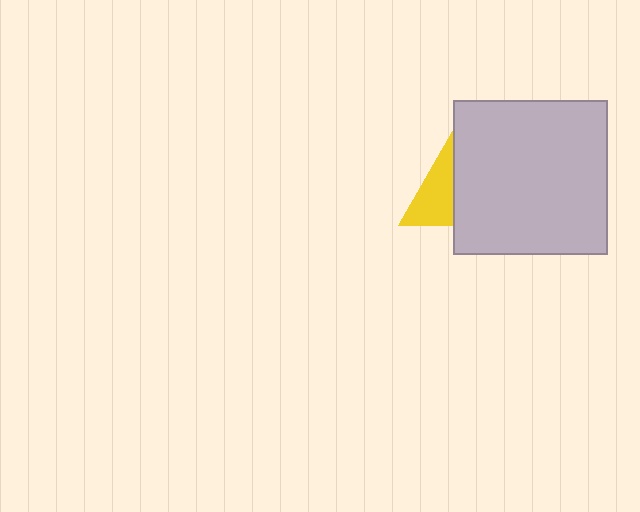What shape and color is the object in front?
The object in front is a light gray square.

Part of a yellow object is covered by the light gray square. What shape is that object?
It is a triangle.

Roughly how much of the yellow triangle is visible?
A small part of it is visible (roughly 45%).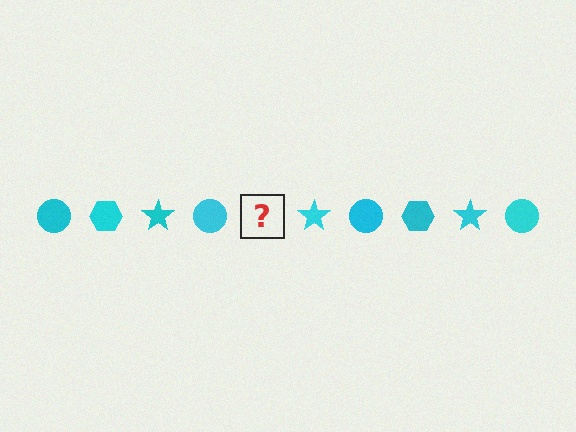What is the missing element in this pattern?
The missing element is a cyan hexagon.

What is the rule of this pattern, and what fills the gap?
The rule is that the pattern cycles through circle, hexagon, star shapes in cyan. The gap should be filled with a cyan hexagon.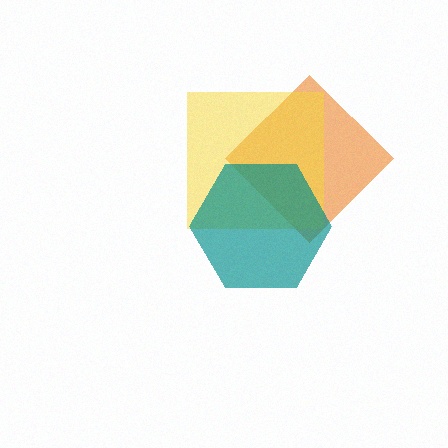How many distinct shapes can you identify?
There are 3 distinct shapes: an orange diamond, a yellow square, a teal hexagon.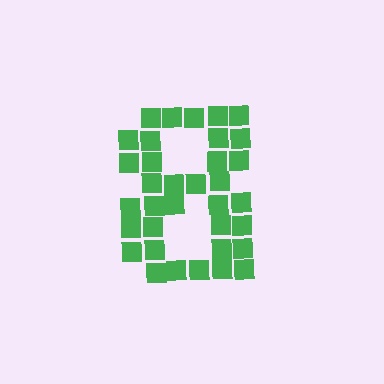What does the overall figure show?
The overall figure shows the digit 8.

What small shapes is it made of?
It is made of small squares.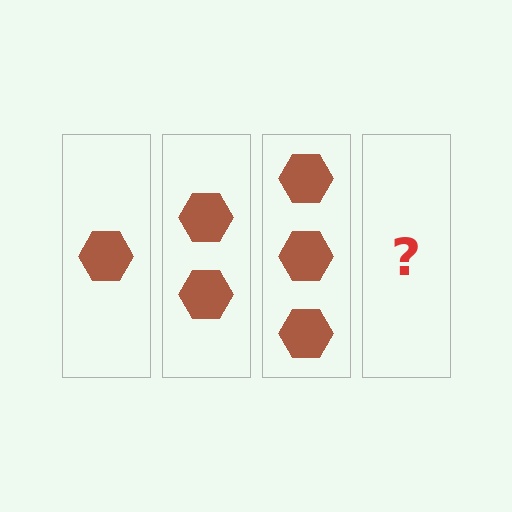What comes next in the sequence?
The next element should be 4 hexagons.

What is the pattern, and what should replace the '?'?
The pattern is that each step adds one more hexagon. The '?' should be 4 hexagons.